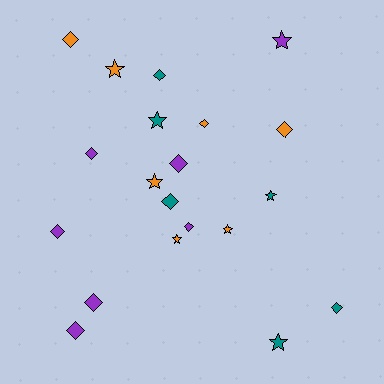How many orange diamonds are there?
There are 3 orange diamonds.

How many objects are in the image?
There are 20 objects.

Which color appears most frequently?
Orange, with 7 objects.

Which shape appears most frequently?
Diamond, with 12 objects.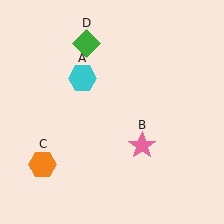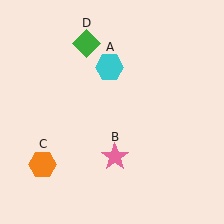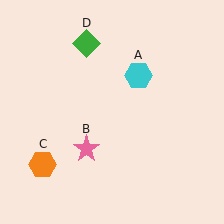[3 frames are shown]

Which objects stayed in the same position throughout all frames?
Orange hexagon (object C) and green diamond (object D) remained stationary.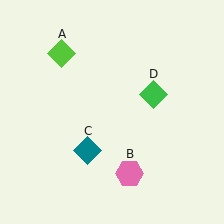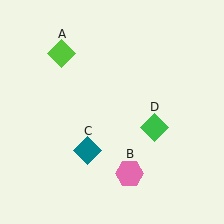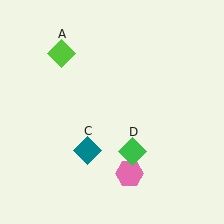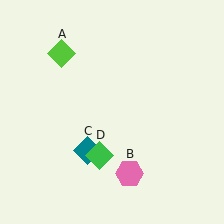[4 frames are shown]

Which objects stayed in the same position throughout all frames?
Lime diamond (object A) and pink hexagon (object B) and teal diamond (object C) remained stationary.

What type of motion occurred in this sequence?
The green diamond (object D) rotated clockwise around the center of the scene.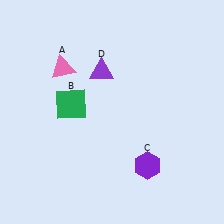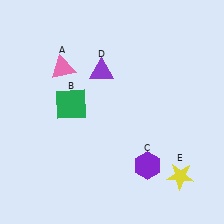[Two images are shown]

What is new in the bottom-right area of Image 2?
A yellow star (E) was added in the bottom-right area of Image 2.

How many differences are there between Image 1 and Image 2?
There is 1 difference between the two images.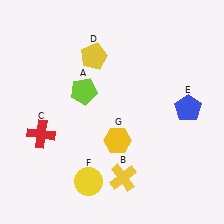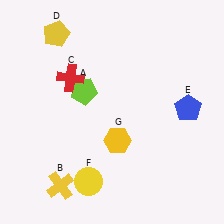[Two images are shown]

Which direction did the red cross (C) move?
The red cross (C) moved up.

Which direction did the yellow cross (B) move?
The yellow cross (B) moved left.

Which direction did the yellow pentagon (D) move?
The yellow pentagon (D) moved left.